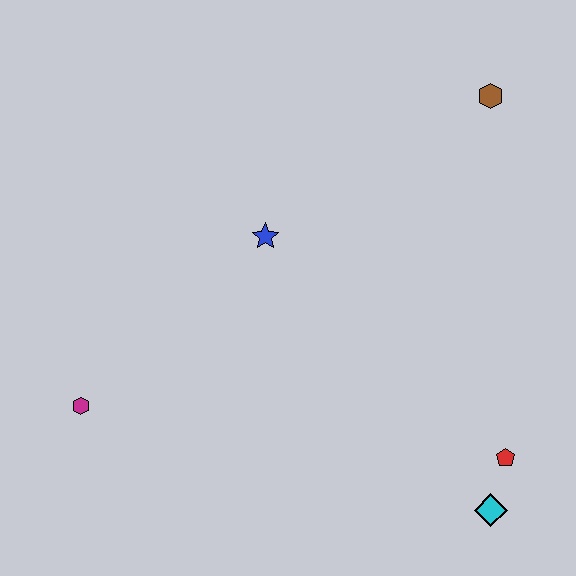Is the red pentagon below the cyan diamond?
No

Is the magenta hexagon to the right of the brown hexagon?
No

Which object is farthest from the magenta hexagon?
The brown hexagon is farthest from the magenta hexagon.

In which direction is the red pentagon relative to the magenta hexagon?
The red pentagon is to the right of the magenta hexagon.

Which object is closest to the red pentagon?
The cyan diamond is closest to the red pentagon.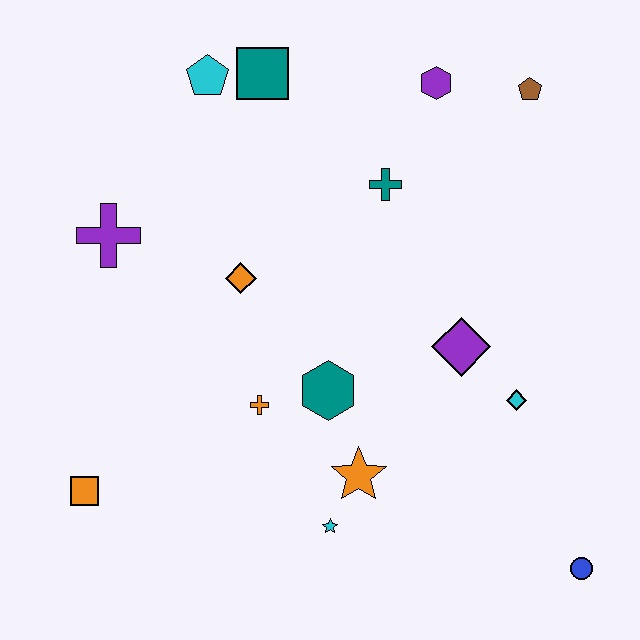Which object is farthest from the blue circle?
The cyan pentagon is farthest from the blue circle.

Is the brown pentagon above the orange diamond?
Yes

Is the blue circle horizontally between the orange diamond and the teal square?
No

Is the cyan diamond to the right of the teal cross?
Yes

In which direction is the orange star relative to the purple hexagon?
The orange star is below the purple hexagon.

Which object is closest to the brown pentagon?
The purple hexagon is closest to the brown pentagon.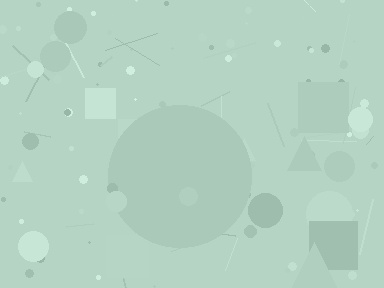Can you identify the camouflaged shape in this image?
The camouflaged shape is a circle.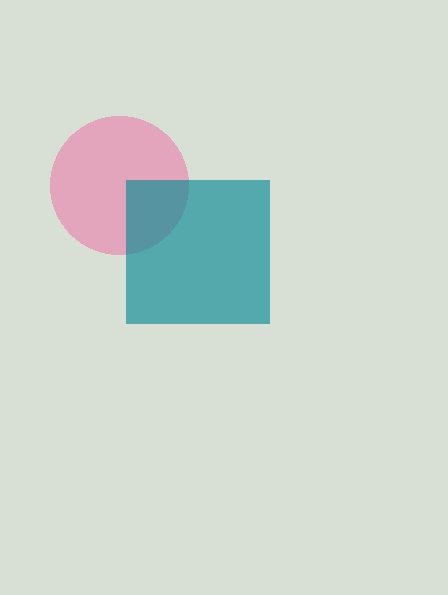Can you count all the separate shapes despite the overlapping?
Yes, there are 2 separate shapes.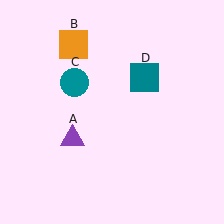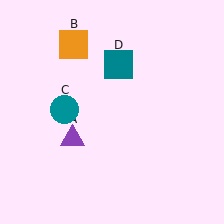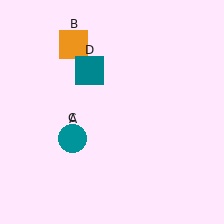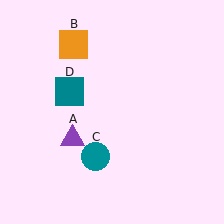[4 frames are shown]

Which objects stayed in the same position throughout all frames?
Purple triangle (object A) and orange square (object B) remained stationary.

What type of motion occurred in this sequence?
The teal circle (object C), teal square (object D) rotated counterclockwise around the center of the scene.